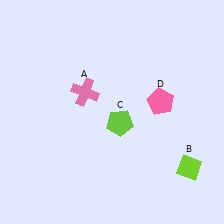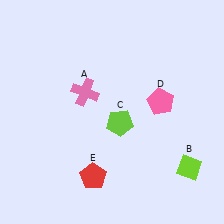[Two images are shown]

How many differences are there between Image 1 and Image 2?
There is 1 difference between the two images.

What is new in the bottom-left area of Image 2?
A red pentagon (E) was added in the bottom-left area of Image 2.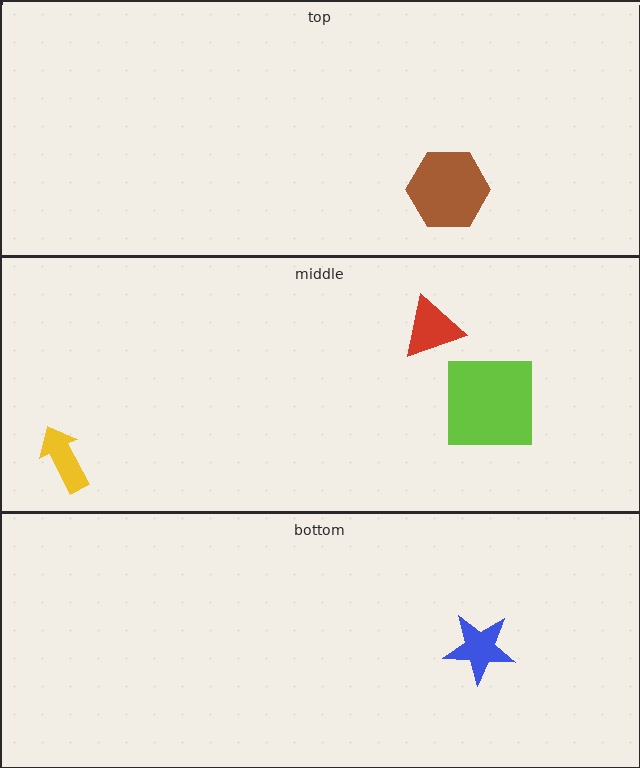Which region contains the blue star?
The bottom region.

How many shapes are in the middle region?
3.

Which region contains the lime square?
The middle region.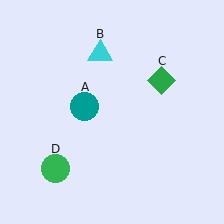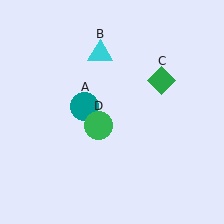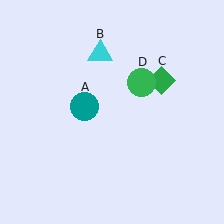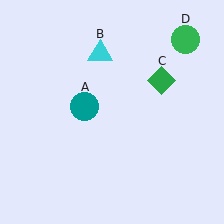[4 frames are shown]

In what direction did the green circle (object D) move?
The green circle (object D) moved up and to the right.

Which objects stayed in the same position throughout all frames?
Teal circle (object A) and cyan triangle (object B) and green diamond (object C) remained stationary.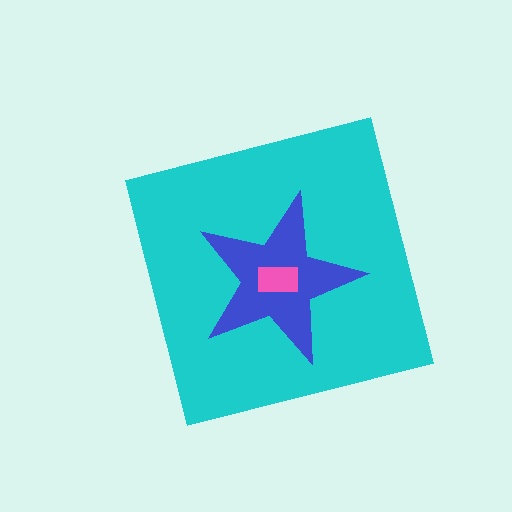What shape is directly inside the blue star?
The pink rectangle.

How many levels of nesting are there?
3.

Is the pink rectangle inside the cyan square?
Yes.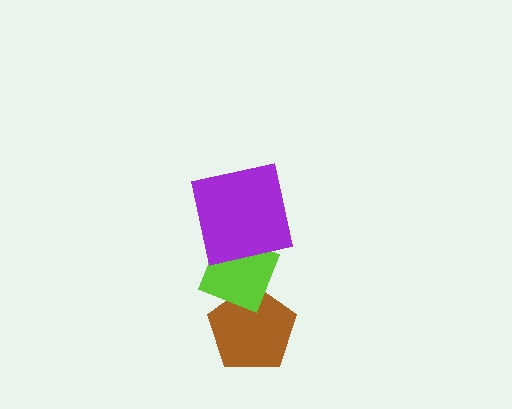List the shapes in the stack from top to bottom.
From top to bottom: the purple square, the lime diamond, the brown pentagon.